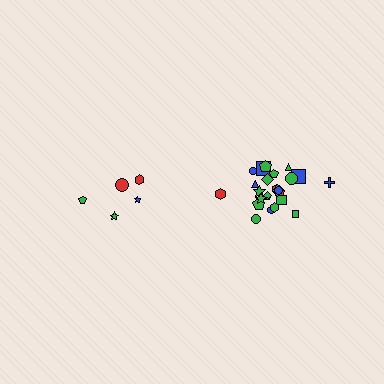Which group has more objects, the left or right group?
The right group.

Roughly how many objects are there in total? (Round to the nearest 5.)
Roughly 30 objects in total.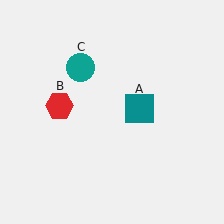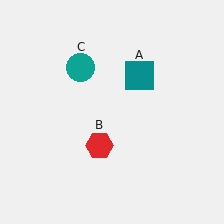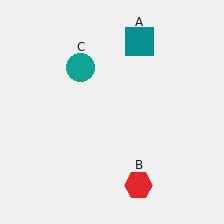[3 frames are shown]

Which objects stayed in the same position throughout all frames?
Teal circle (object C) remained stationary.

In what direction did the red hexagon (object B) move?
The red hexagon (object B) moved down and to the right.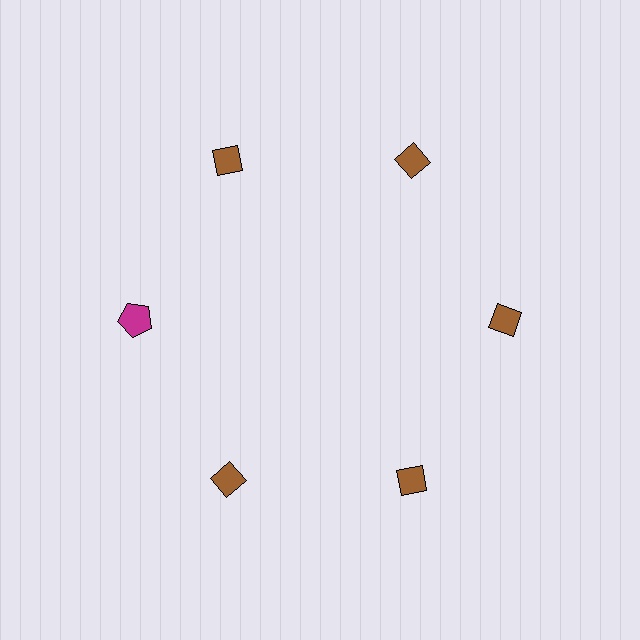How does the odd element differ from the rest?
It differs in both color (magenta instead of brown) and shape (pentagon instead of diamond).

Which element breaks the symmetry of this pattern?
The magenta pentagon at roughly the 9 o'clock position breaks the symmetry. All other shapes are brown diamonds.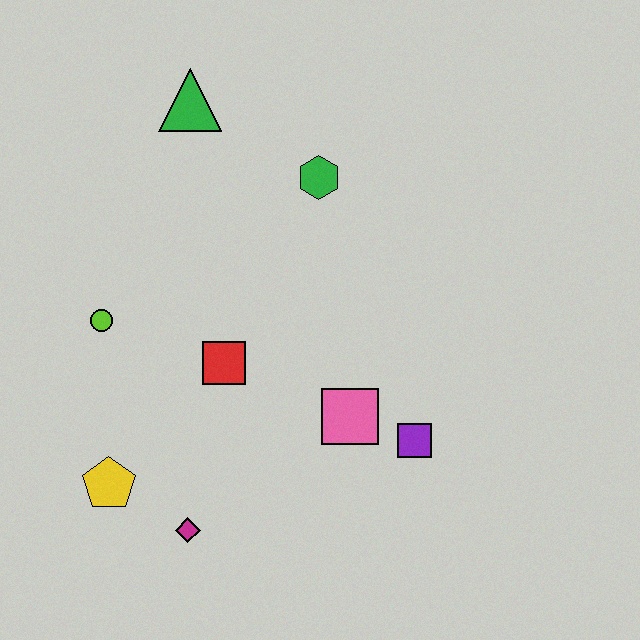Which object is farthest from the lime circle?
The purple square is farthest from the lime circle.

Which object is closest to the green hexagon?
The green triangle is closest to the green hexagon.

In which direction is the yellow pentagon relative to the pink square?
The yellow pentagon is to the left of the pink square.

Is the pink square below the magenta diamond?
No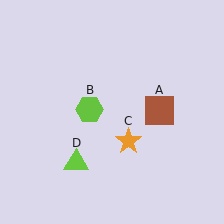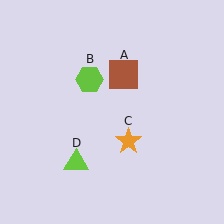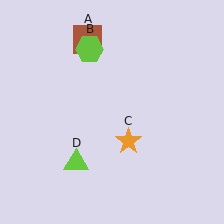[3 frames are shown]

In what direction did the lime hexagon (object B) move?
The lime hexagon (object B) moved up.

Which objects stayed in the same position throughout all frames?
Orange star (object C) and lime triangle (object D) remained stationary.